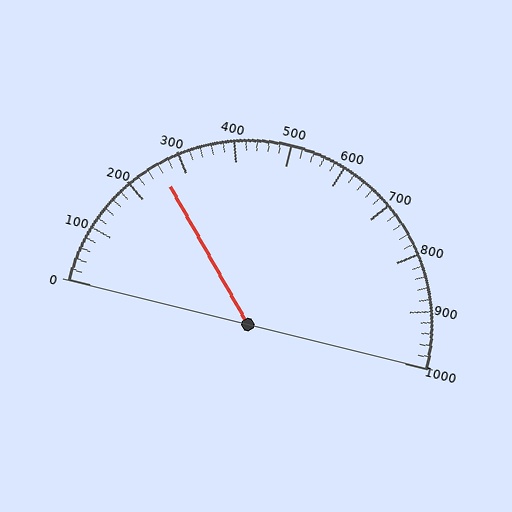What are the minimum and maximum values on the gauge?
The gauge ranges from 0 to 1000.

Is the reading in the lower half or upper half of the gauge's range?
The reading is in the lower half of the range (0 to 1000).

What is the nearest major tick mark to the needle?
The nearest major tick mark is 300.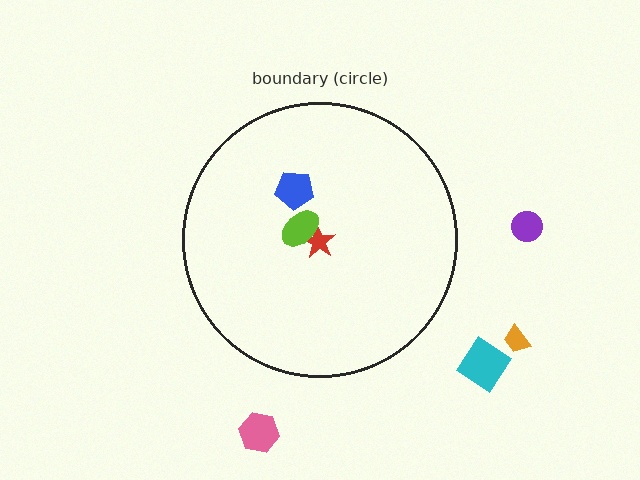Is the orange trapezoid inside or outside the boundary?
Outside.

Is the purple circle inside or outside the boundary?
Outside.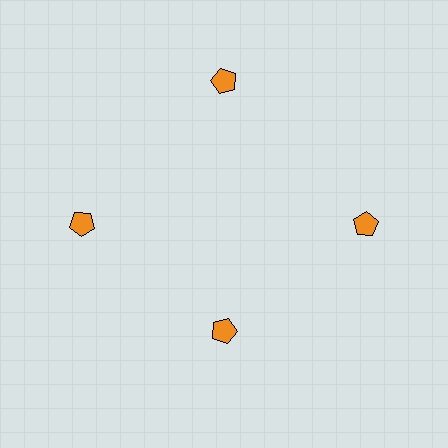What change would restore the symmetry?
The symmetry would be restored by moving it outward, back onto the ring so that all 4 pentagons sit at equal angles and equal distance from the center.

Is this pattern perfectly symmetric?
No. The 4 orange pentagons are arranged in a ring, but one element near the 6 o'clock position is pulled inward toward the center, breaking the 4-fold rotational symmetry.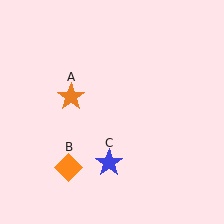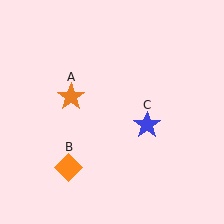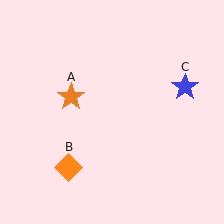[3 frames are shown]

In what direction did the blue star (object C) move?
The blue star (object C) moved up and to the right.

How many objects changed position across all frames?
1 object changed position: blue star (object C).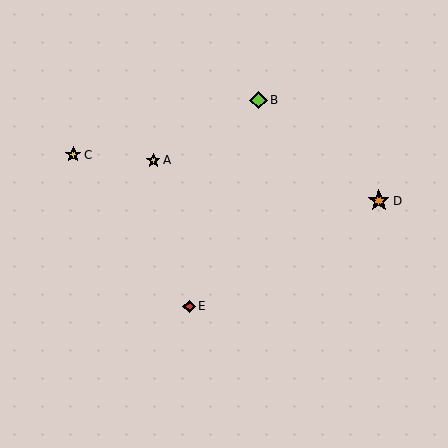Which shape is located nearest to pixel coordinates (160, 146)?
The yellow star (labeled A) at (153, 160) is nearest to that location.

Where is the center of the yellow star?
The center of the yellow star is at (153, 160).